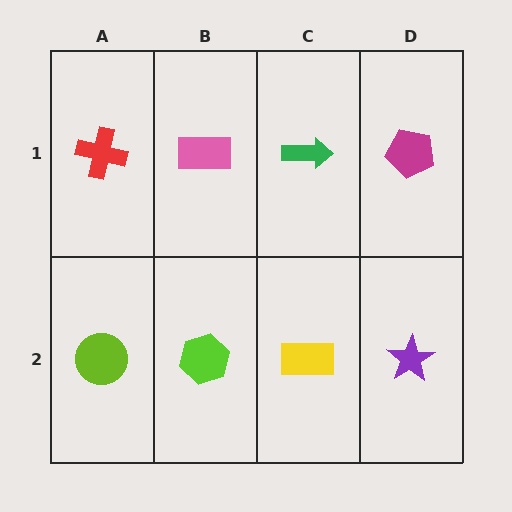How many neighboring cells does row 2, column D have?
2.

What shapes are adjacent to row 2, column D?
A magenta pentagon (row 1, column D), a yellow rectangle (row 2, column C).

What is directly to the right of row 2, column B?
A yellow rectangle.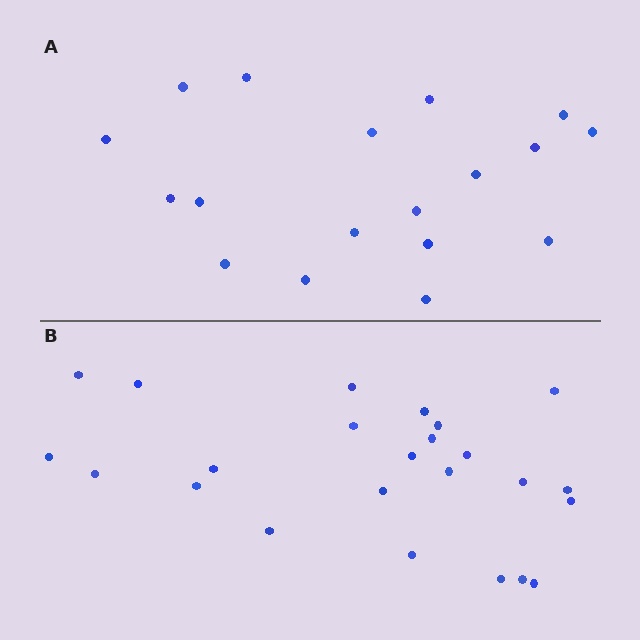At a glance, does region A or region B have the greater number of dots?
Region B (the bottom region) has more dots.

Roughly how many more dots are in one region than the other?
Region B has about 6 more dots than region A.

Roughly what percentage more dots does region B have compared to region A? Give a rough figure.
About 35% more.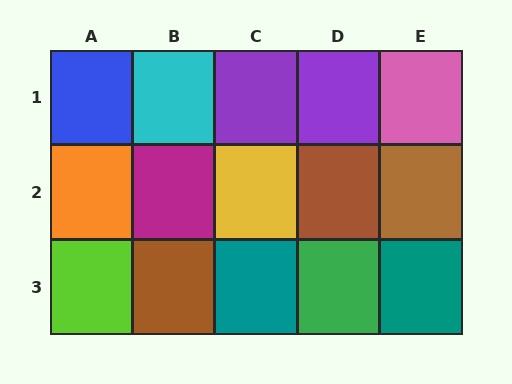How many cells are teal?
2 cells are teal.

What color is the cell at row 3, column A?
Lime.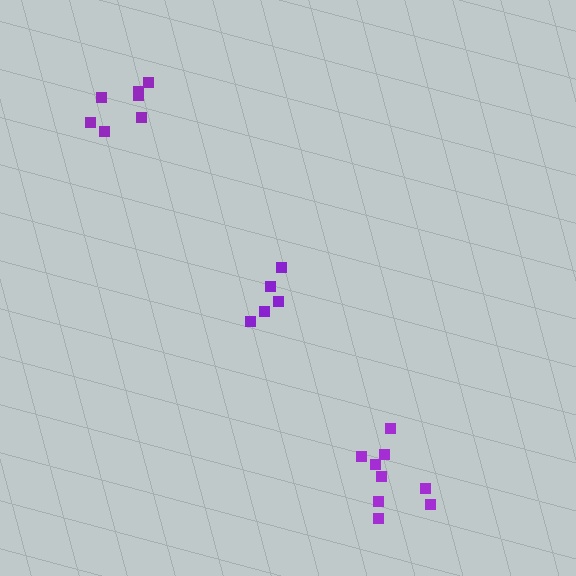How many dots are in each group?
Group 1: 7 dots, Group 2: 9 dots, Group 3: 5 dots (21 total).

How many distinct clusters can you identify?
There are 3 distinct clusters.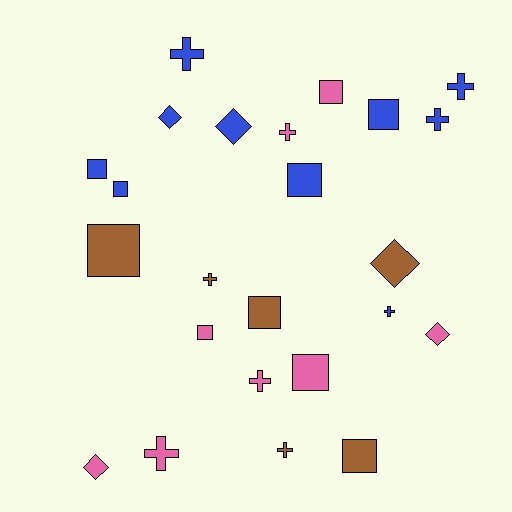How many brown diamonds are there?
There is 1 brown diamond.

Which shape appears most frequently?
Square, with 10 objects.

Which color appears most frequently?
Blue, with 10 objects.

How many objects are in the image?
There are 24 objects.